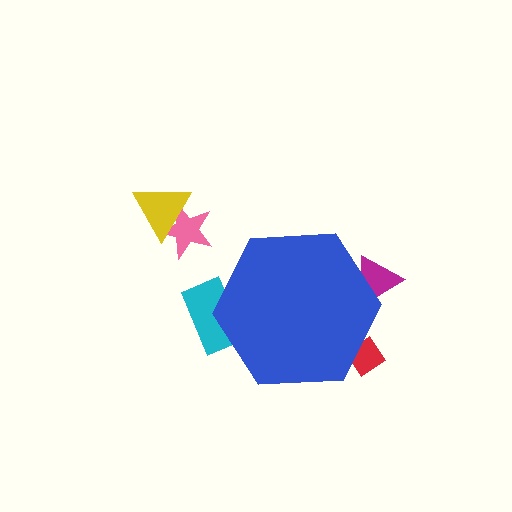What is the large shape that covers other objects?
A blue hexagon.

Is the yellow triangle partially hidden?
No, the yellow triangle is fully visible.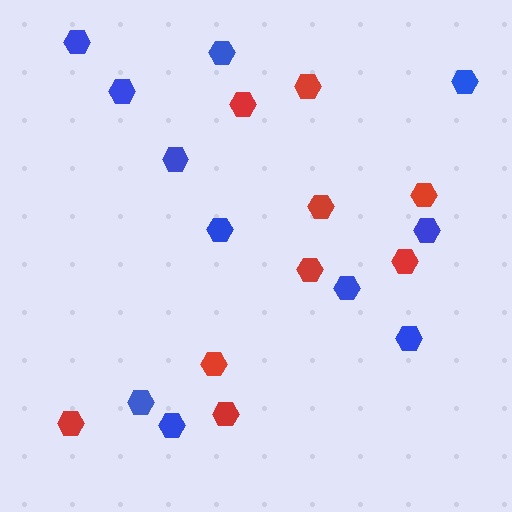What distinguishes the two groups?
There are 2 groups: one group of blue hexagons (11) and one group of red hexagons (9).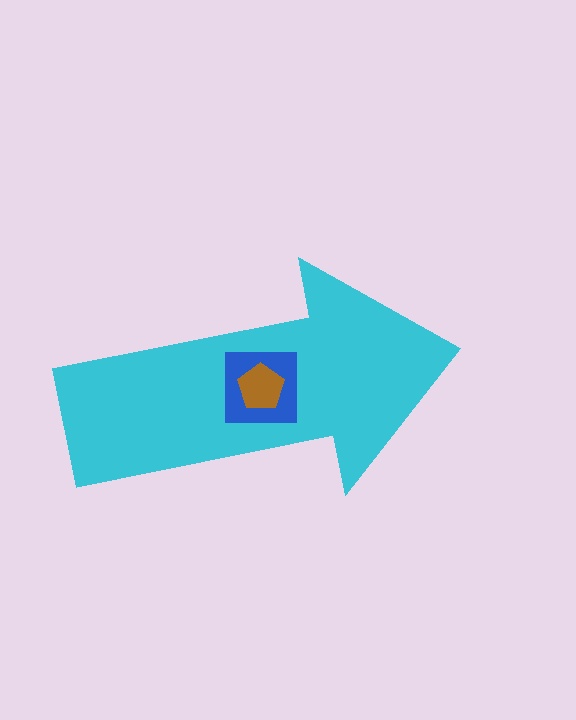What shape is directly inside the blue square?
The brown pentagon.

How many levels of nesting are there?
3.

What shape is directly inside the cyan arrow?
The blue square.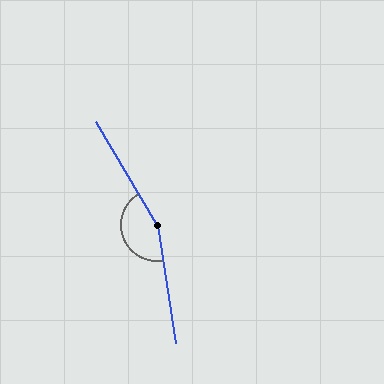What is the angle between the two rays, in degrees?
Approximately 158 degrees.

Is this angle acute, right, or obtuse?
It is obtuse.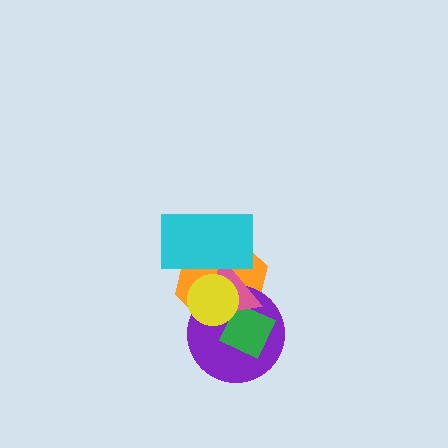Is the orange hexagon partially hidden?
Yes, it is partially covered by another shape.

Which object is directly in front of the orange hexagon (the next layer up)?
The purple circle is directly in front of the orange hexagon.